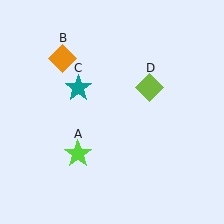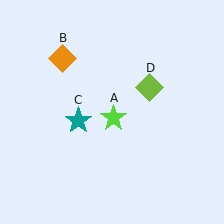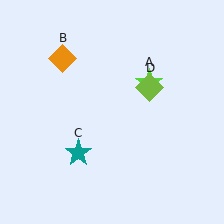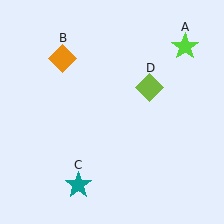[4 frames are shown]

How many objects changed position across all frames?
2 objects changed position: lime star (object A), teal star (object C).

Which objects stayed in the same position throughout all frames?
Orange diamond (object B) and lime diamond (object D) remained stationary.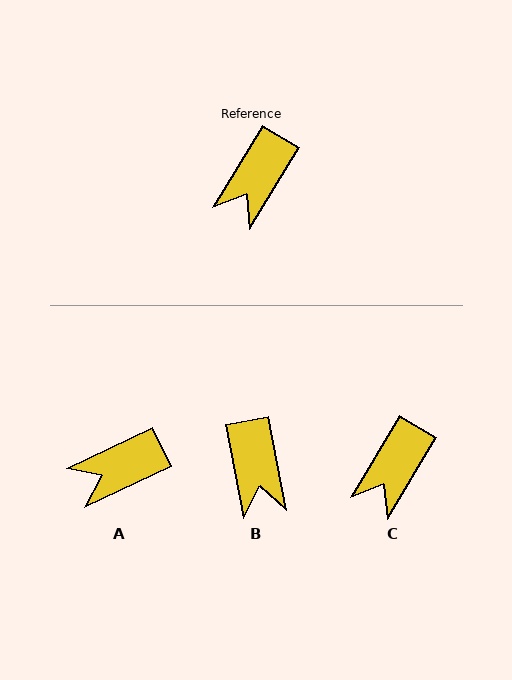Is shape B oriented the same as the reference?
No, it is off by about 42 degrees.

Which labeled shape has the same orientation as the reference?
C.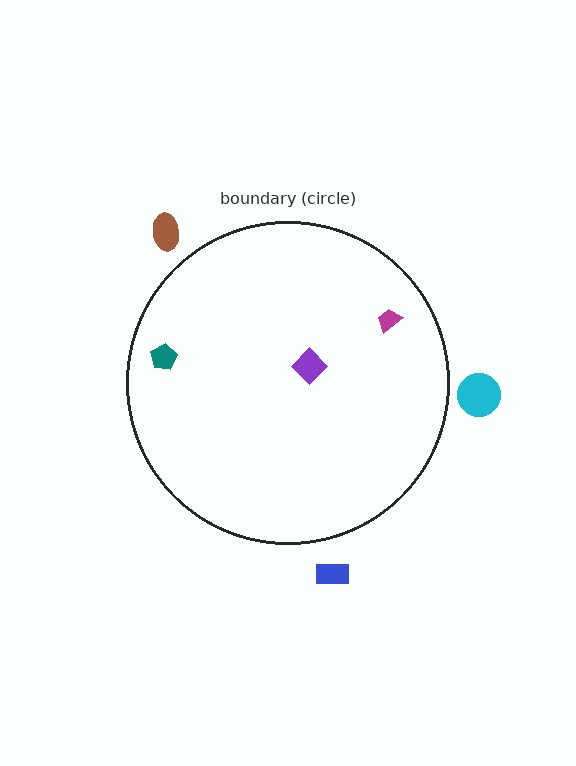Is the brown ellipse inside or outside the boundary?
Outside.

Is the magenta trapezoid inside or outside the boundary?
Inside.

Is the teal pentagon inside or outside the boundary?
Inside.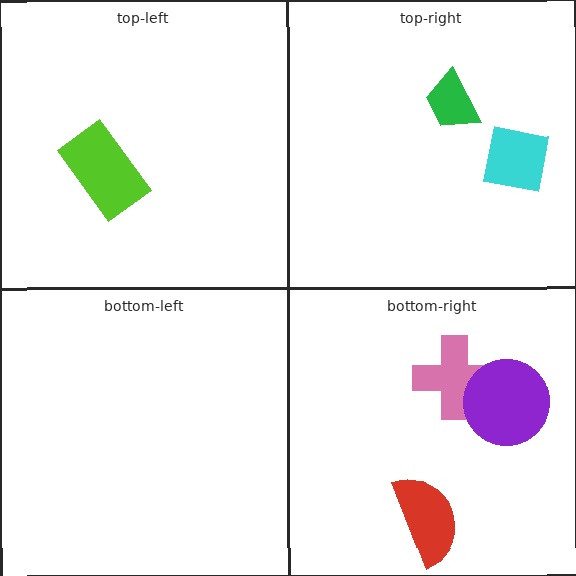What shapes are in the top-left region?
The lime rectangle.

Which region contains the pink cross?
The bottom-right region.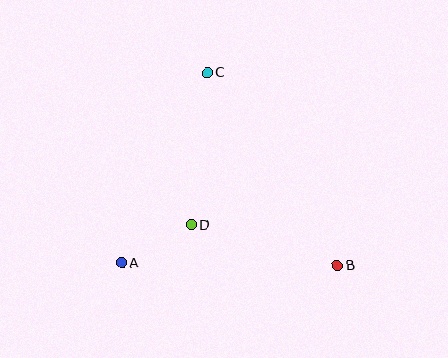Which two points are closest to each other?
Points A and D are closest to each other.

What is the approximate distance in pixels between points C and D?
The distance between C and D is approximately 153 pixels.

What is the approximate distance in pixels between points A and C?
The distance between A and C is approximately 208 pixels.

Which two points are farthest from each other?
Points B and C are farthest from each other.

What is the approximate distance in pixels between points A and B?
The distance between A and B is approximately 216 pixels.